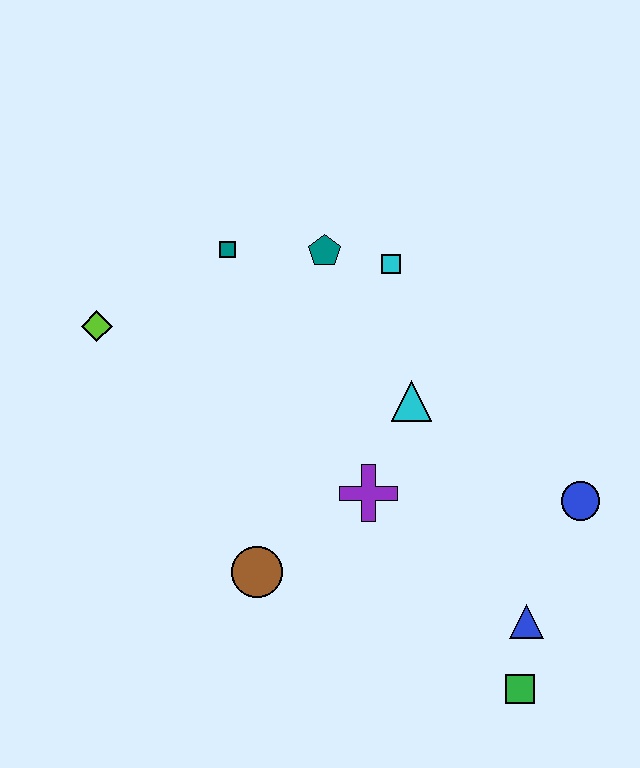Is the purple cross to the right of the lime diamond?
Yes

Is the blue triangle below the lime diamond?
Yes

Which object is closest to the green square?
The blue triangle is closest to the green square.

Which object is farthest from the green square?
The lime diamond is farthest from the green square.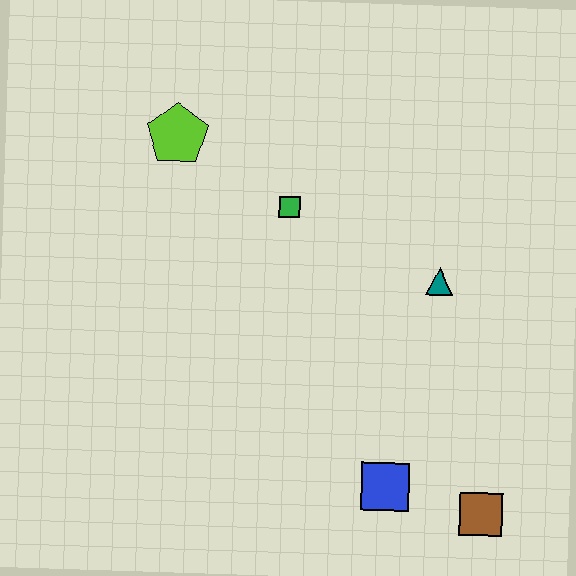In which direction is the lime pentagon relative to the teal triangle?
The lime pentagon is to the left of the teal triangle.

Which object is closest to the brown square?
The blue square is closest to the brown square.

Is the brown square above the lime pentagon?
No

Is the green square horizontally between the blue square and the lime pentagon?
Yes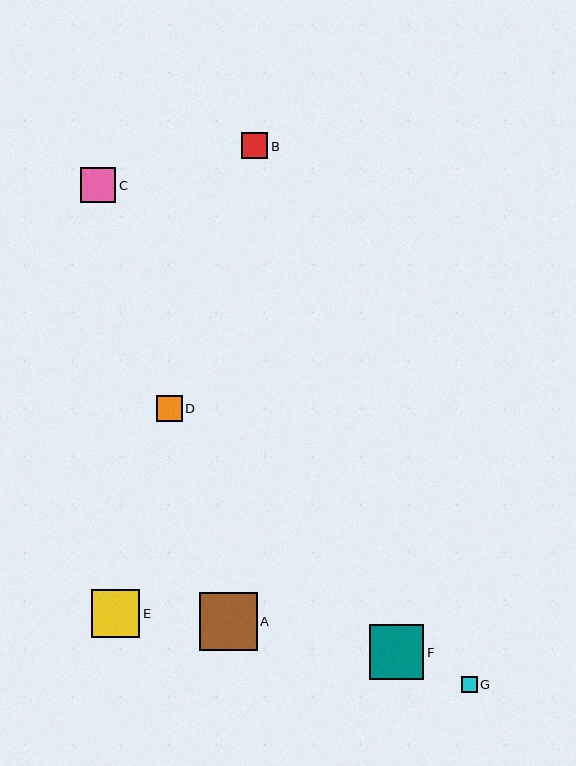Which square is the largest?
Square A is the largest with a size of approximately 58 pixels.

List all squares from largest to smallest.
From largest to smallest: A, F, E, C, D, B, G.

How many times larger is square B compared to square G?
Square B is approximately 1.6 times the size of square G.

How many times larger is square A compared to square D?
Square A is approximately 2.2 times the size of square D.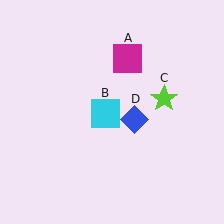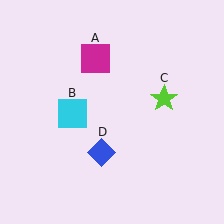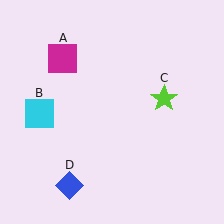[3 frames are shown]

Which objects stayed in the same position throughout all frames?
Lime star (object C) remained stationary.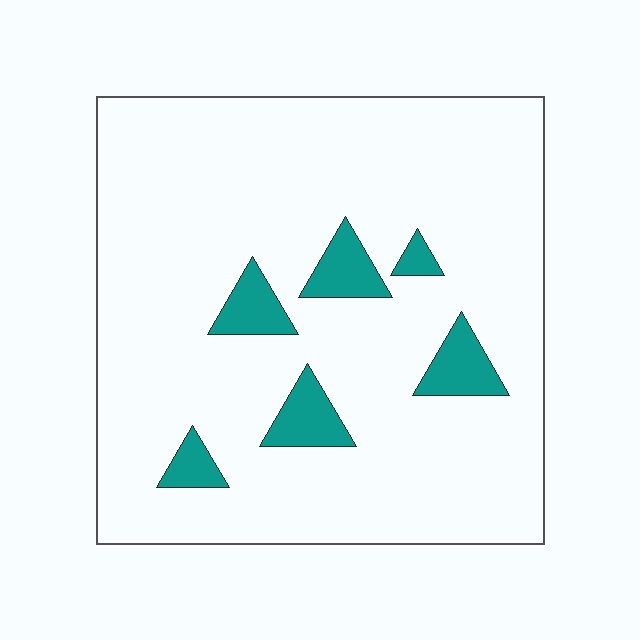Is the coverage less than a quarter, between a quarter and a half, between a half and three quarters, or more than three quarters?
Less than a quarter.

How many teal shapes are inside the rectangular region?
6.